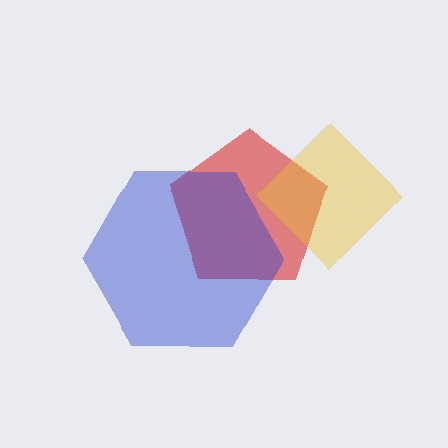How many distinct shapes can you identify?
There are 3 distinct shapes: a red pentagon, a yellow diamond, a blue hexagon.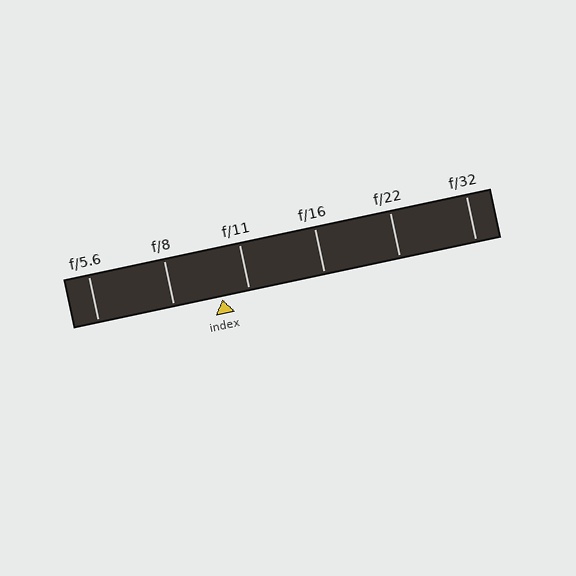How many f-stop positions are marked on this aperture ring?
There are 6 f-stop positions marked.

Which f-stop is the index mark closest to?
The index mark is closest to f/11.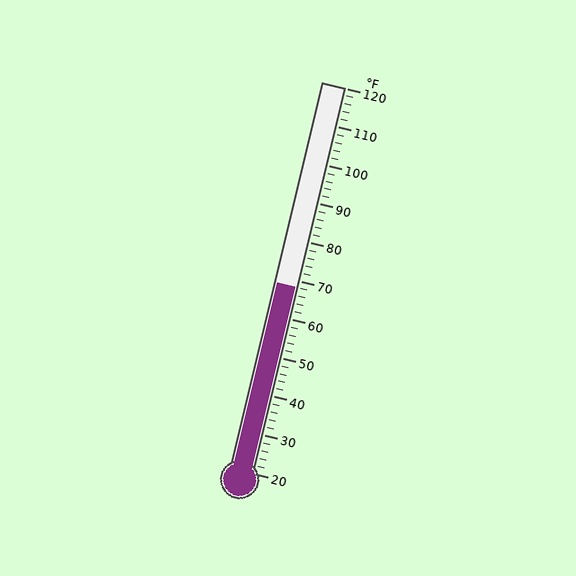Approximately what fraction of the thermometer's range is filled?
The thermometer is filled to approximately 50% of its range.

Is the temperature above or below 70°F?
The temperature is below 70°F.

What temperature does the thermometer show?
The thermometer shows approximately 68°F.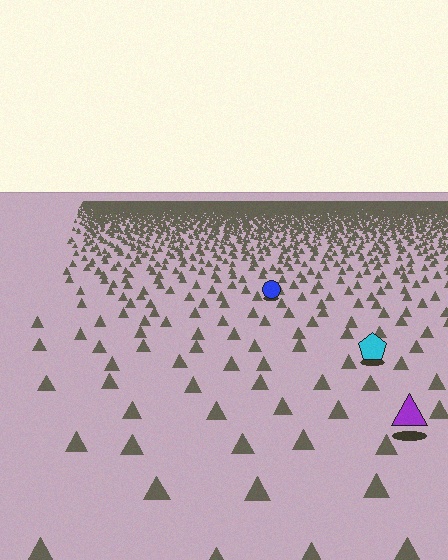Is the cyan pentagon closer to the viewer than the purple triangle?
No. The purple triangle is closer — you can tell from the texture gradient: the ground texture is coarser near it.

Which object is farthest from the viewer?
The blue circle is farthest from the viewer. It appears smaller and the ground texture around it is denser.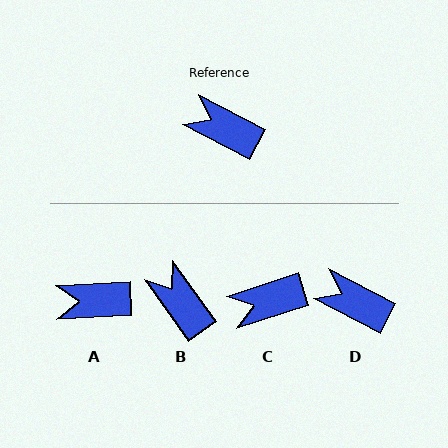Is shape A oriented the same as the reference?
No, it is off by about 30 degrees.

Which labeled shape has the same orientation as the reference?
D.